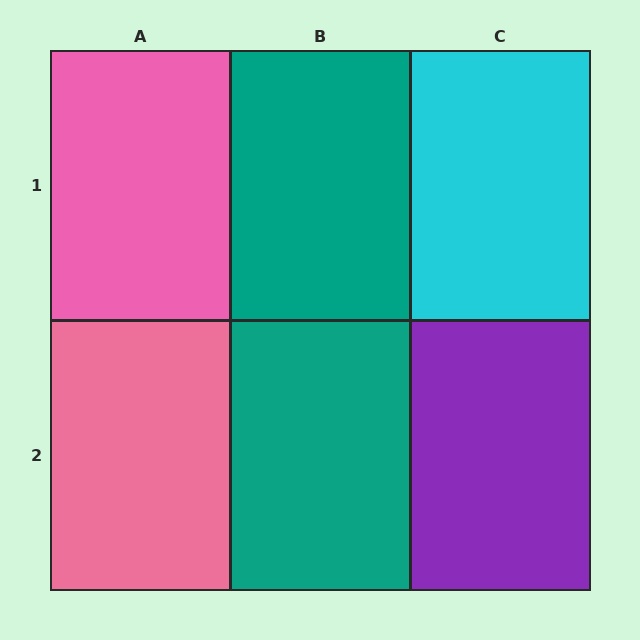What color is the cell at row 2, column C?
Purple.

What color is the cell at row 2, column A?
Pink.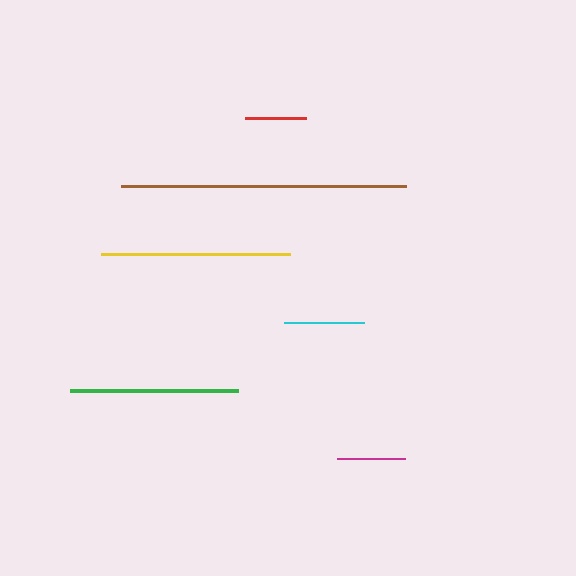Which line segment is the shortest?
The red line is the shortest at approximately 62 pixels.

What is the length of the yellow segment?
The yellow segment is approximately 189 pixels long.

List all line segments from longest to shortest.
From longest to shortest: brown, yellow, green, cyan, magenta, red.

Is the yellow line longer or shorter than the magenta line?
The yellow line is longer than the magenta line.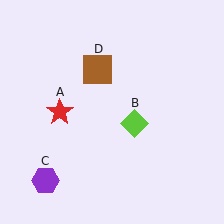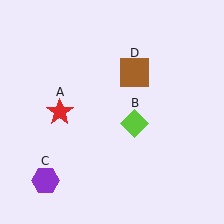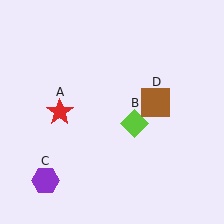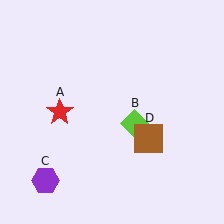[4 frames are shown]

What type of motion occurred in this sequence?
The brown square (object D) rotated clockwise around the center of the scene.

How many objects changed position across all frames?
1 object changed position: brown square (object D).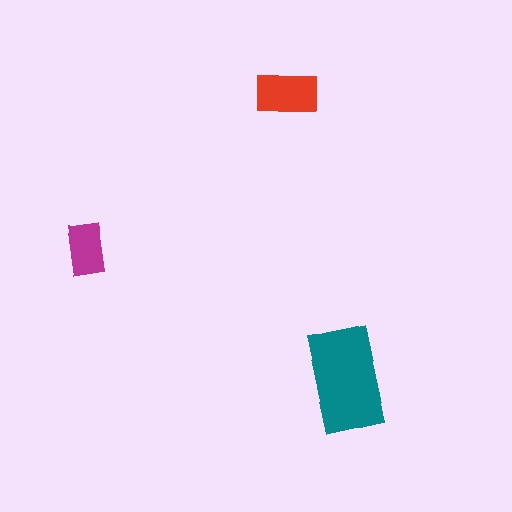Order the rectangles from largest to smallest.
the teal one, the red one, the magenta one.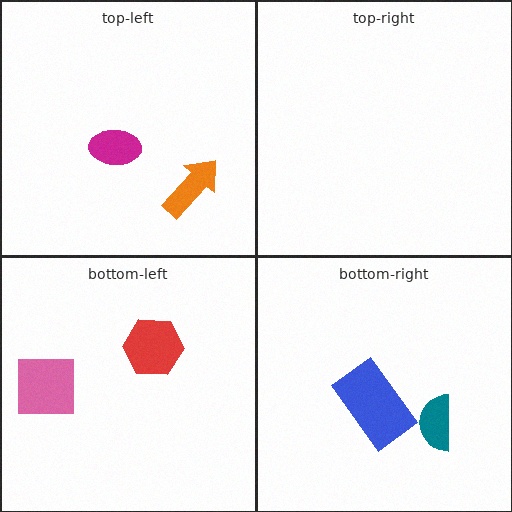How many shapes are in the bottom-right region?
2.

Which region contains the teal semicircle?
The bottom-right region.